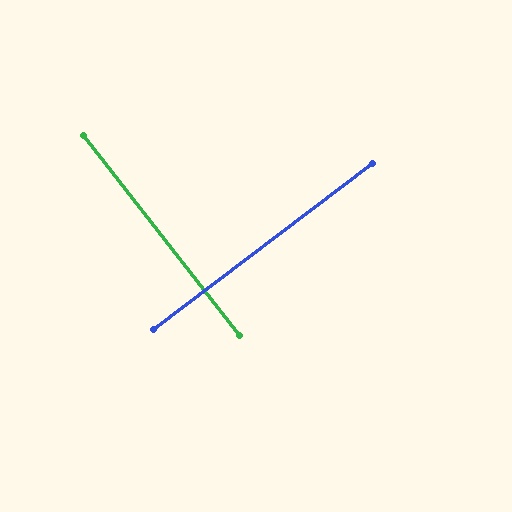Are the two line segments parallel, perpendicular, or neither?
Perpendicular — they meet at approximately 89°.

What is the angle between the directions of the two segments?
Approximately 89 degrees.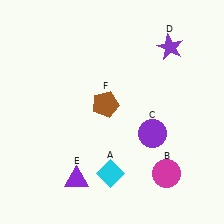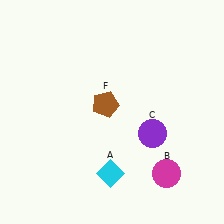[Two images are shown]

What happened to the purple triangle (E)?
The purple triangle (E) was removed in Image 2. It was in the bottom-left area of Image 1.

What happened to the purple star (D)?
The purple star (D) was removed in Image 2. It was in the top-right area of Image 1.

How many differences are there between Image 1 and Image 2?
There are 2 differences between the two images.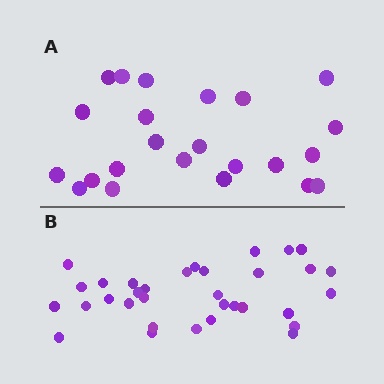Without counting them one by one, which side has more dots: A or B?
Region B (the bottom region) has more dots.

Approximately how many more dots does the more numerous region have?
Region B has roughly 10 or so more dots than region A.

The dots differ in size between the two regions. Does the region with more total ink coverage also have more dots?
No. Region A has more total ink coverage because its dots are larger, but region B actually contains more individual dots. Total area can be misleading — the number of items is what matters here.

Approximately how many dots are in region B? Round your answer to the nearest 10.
About 30 dots. (The exact count is 33, which rounds to 30.)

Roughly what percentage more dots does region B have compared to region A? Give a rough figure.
About 45% more.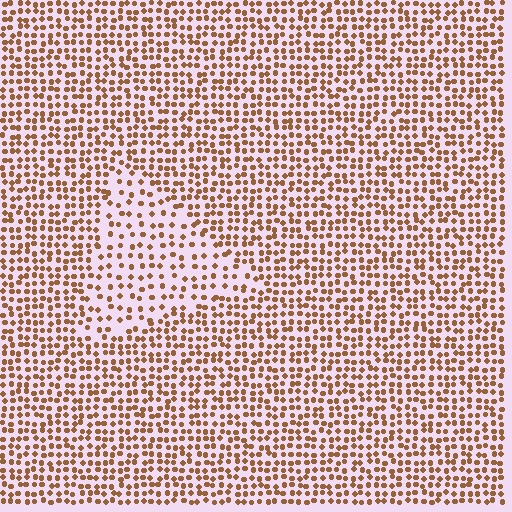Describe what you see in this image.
The image contains small brown elements arranged at two different densities. A triangle-shaped region is visible where the elements are less densely packed than the surrounding area.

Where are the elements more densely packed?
The elements are more densely packed outside the triangle boundary.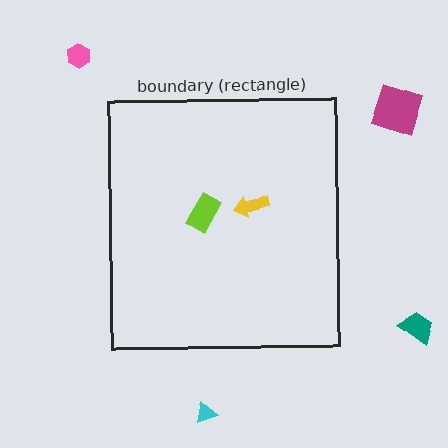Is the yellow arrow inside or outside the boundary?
Inside.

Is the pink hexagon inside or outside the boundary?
Outside.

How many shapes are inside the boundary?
2 inside, 4 outside.